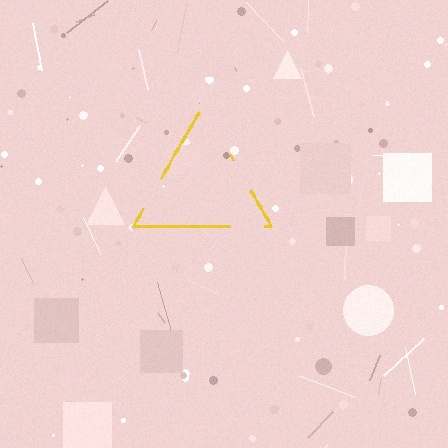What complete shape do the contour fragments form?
The contour fragments form a triangle.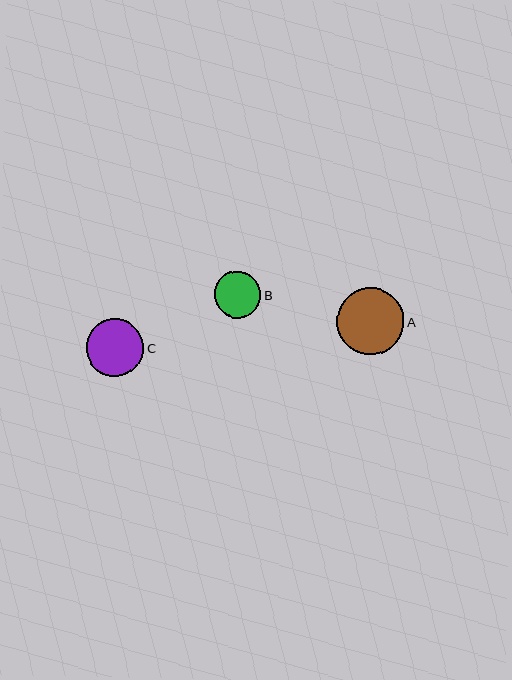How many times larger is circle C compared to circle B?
Circle C is approximately 1.2 times the size of circle B.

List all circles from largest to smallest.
From largest to smallest: A, C, B.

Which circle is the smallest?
Circle B is the smallest with a size of approximately 47 pixels.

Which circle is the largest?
Circle A is the largest with a size of approximately 68 pixels.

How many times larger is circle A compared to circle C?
Circle A is approximately 1.2 times the size of circle C.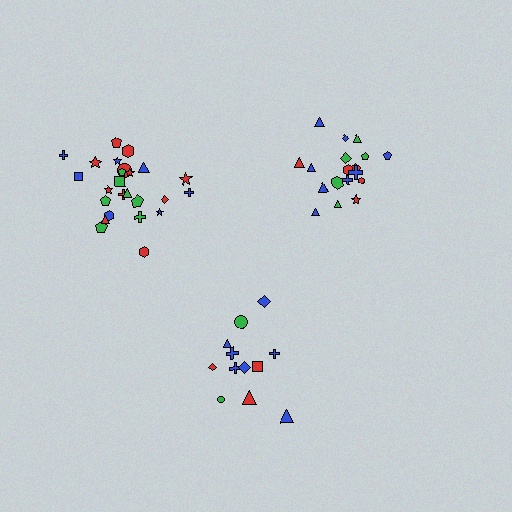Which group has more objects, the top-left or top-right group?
The top-left group.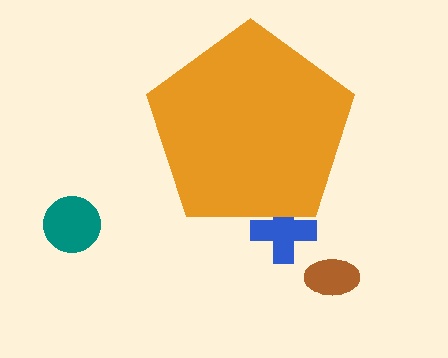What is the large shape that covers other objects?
An orange pentagon.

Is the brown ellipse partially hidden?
No, the brown ellipse is fully visible.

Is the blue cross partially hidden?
Yes, the blue cross is partially hidden behind the orange pentagon.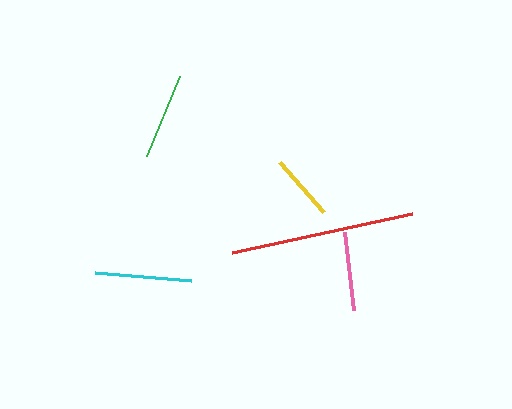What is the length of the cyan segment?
The cyan segment is approximately 97 pixels long.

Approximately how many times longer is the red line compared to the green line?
The red line is approximately 2.1 times the length of the green line.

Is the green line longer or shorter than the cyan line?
The cyan line is longer than the green line.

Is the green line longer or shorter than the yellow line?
The green line is longer than the yellow line.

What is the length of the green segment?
The green segment is approximately 87 pixels long.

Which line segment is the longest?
The red line is the longest at approximately 184 pixels.